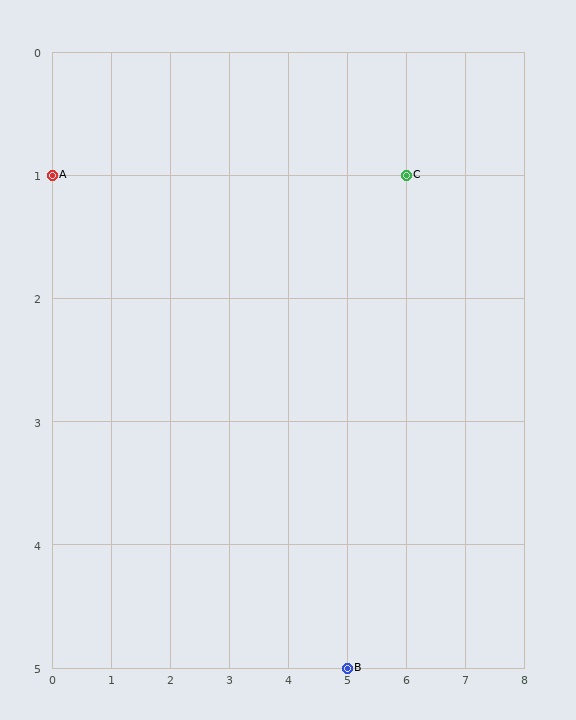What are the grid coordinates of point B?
Point B is at grid coordinates (5, 5).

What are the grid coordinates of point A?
Point A is at grid coordinates (0, 1).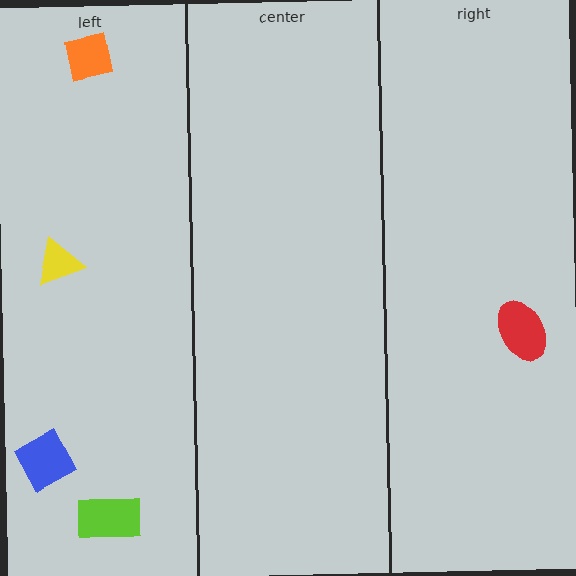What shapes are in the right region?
The red ellipse.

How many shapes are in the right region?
1.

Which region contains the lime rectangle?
The left region.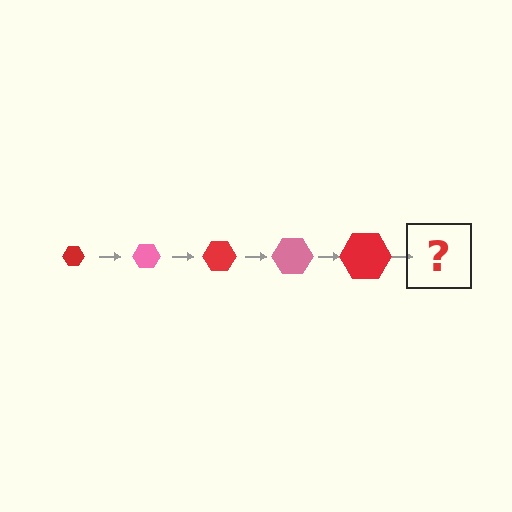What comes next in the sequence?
The next element should be a pink hexagon, larger than the previous one.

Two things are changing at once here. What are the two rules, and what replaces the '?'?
The two rules are that the hexagon grows larger each step and the color cycles through red and pink. The '?' should be a pink hexagon, larger than the previous one.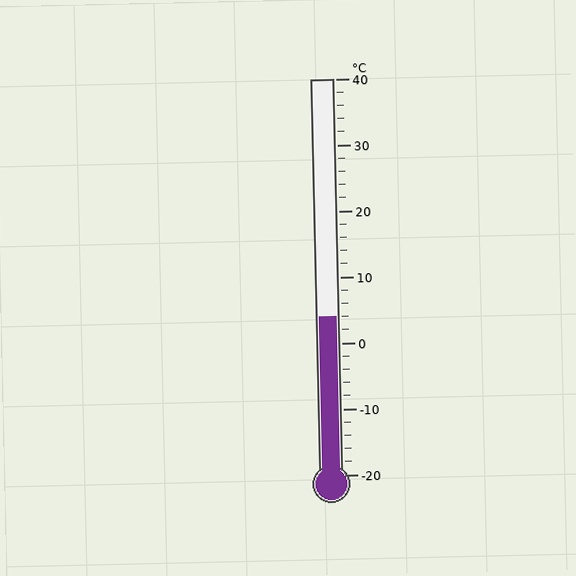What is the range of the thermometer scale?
The thermometer scale ranges from -20°C to 40°C.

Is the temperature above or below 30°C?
The temperature is below 30°C.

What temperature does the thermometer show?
The thermometer shows approximately 4°C.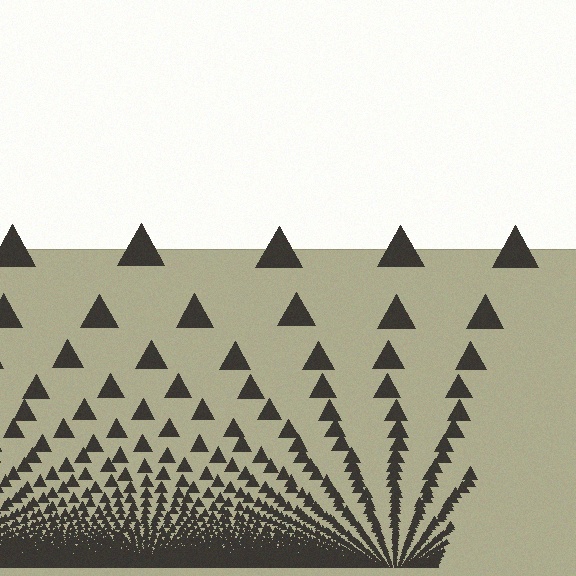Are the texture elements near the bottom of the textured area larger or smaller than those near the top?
Smaller. The gradient is inverted — elements near the bottom are smaller and denser.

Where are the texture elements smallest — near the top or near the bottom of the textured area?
Near the bottom.